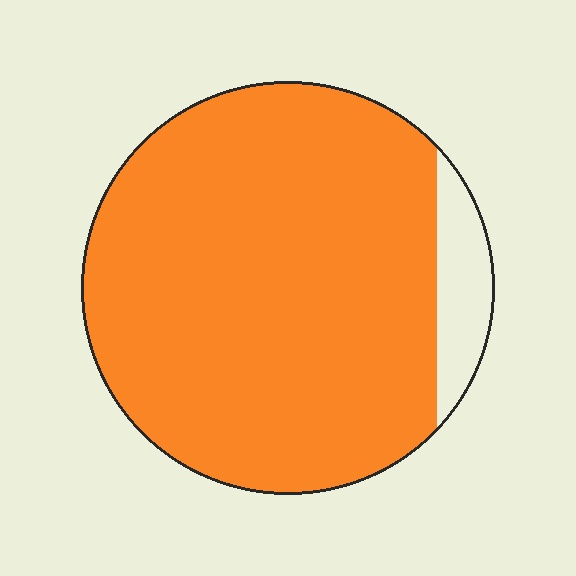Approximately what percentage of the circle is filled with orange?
Approximately 90%.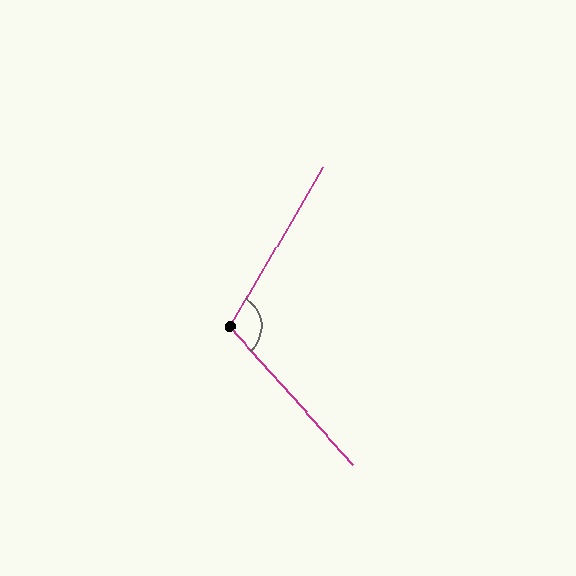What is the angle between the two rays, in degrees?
Approximately 108 degrees.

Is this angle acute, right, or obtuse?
It is obtuse.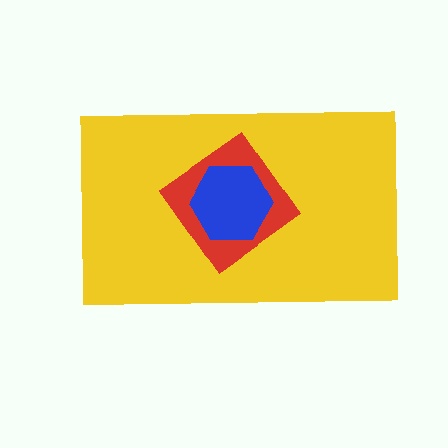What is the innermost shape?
The blue hexagon.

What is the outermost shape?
The yellow rectangle.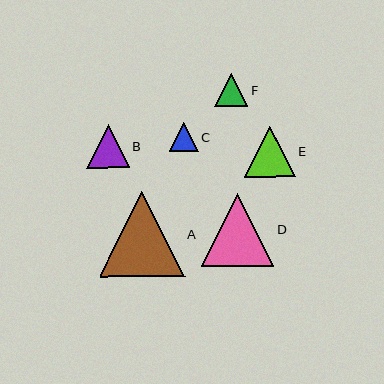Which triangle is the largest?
Triangle A is the largest with a size of approximately 85 pixels.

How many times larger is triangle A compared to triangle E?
Triangle A is approximately 1.7 times the size of triangle E.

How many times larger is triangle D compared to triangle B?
Triangle D is approximately 1.7 times the size of triangle B.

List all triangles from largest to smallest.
From largest to smallest: A, D, E, B, F, C.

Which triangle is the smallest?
Triangle C is the smallest with a size of approximately 29 pixels.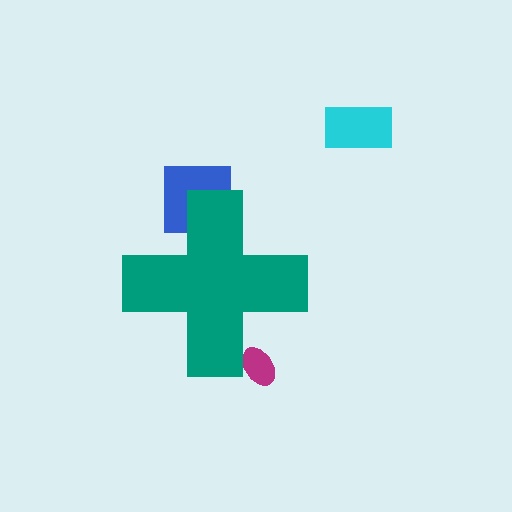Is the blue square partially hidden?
Yes, the blue square is partially hidden behind the teal cross.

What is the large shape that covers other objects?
A teal cross.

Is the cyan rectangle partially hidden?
No, the cyan rectangle is fully visible.